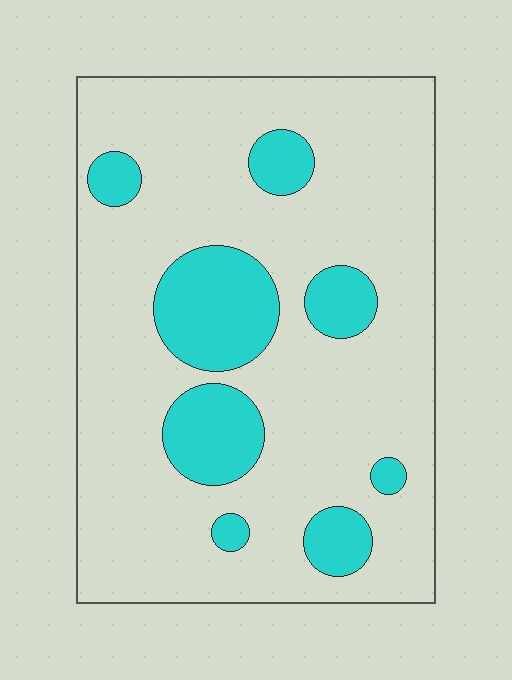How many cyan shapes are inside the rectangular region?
8.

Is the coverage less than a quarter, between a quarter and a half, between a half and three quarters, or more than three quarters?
Less than a quarter.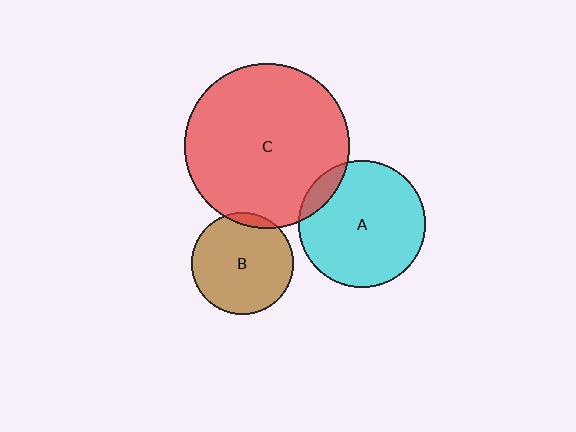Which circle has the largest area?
Circle C (red).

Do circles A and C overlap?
Yes.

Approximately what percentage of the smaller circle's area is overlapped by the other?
Approximately 10%.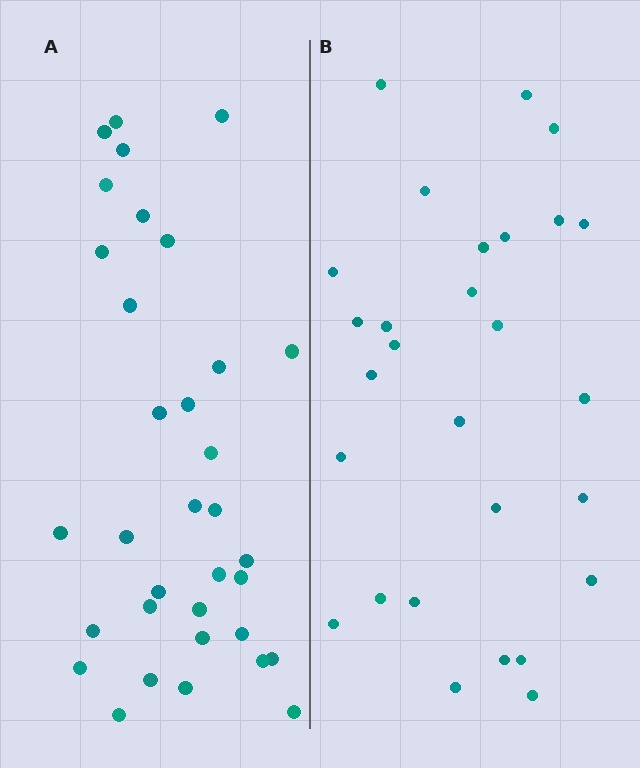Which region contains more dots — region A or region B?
Region A (the left region) has more dots.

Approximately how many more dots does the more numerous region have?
Region A has about 6 more dots than region B.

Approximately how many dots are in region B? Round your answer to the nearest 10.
About 30 dots. (The exact count is 28, which rounds to 30.)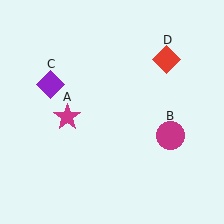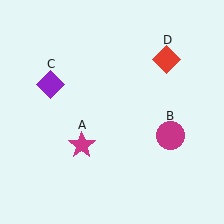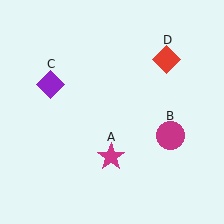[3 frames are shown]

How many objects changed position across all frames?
1 object changed position: magenta star (object A).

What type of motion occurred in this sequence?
The magenta star (object A) rotated counterclockwise around the center of the scene.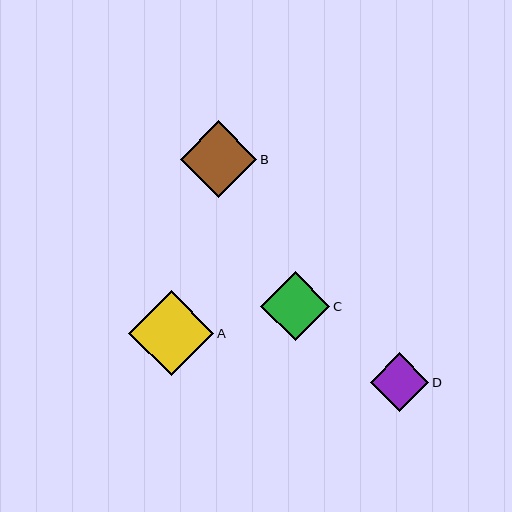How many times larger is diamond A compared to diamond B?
Diamond A is approximately 1.1 times the size of diamond B.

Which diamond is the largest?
Diamond A is the largest with a size of approximately 85 pixels.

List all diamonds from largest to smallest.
From largest to smallest: A, B, C, D.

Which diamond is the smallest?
Diamond D is the smallest with a size of approximately 59 pixels.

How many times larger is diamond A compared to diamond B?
Diamond A is approximately 1.1 times the size of diamond B.